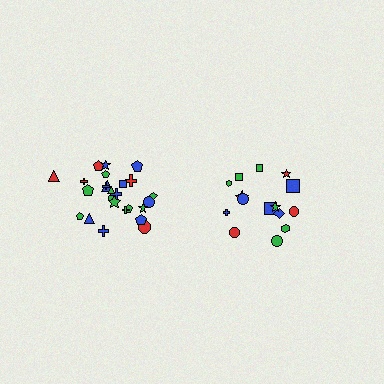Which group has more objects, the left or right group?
The left group.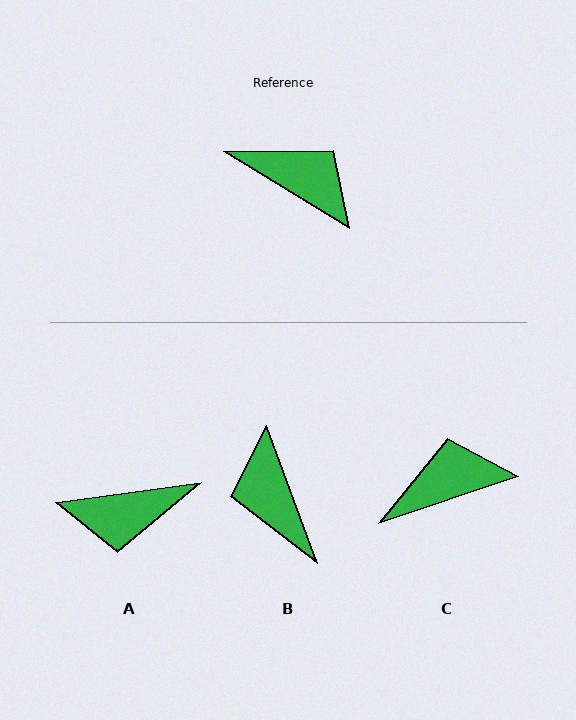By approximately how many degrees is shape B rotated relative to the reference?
Approximately 141 degrees counter-clockwise.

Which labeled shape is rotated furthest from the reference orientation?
B, about 141 degrees away.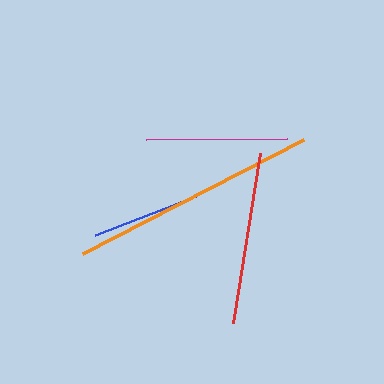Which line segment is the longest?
The orange line is the longest at approximately 249 pixels.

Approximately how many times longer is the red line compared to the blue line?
The red line is approximately 1.6 times the length of the blue line.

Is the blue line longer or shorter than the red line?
The red line is longer than the blue line.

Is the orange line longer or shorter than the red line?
The orange line is longer than the red line.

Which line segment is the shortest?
The blue line is the shortest at approximately 109 pixels.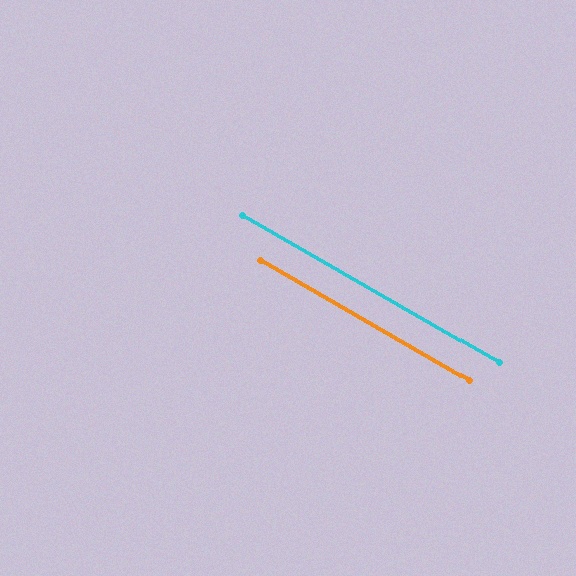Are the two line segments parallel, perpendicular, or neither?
Parallel — their directions differ by only 0.1°.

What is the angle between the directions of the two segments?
Approximately 0 degrees.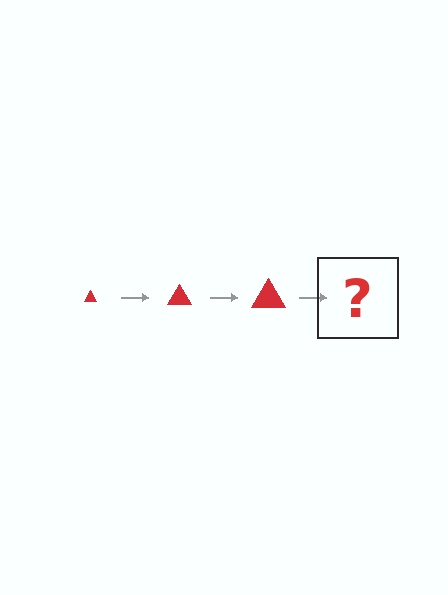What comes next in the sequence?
The next element should be a red triangle, larger than the previous one.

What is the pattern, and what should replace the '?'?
The pattern is that the triangle gets progressively larger each step. The '?' should be a red triangle, larger than the previous one.